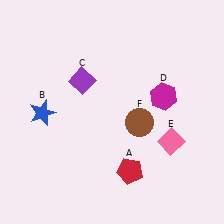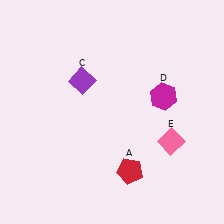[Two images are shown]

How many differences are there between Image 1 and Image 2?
There are 2 differences between the two images.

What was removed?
The blue star (B), the brown circle (F) were removed in Image 2.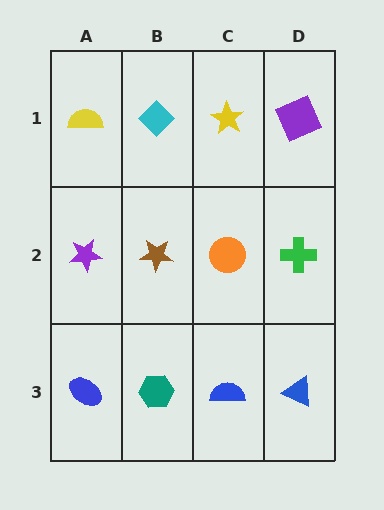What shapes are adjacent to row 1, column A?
A purple star (row 2, column A), a cyan diamond (row 1, column B).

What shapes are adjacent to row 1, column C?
An orange circle (row 2, column C), a cyan diamond (row 1, column B), a purple square (row 1, column D).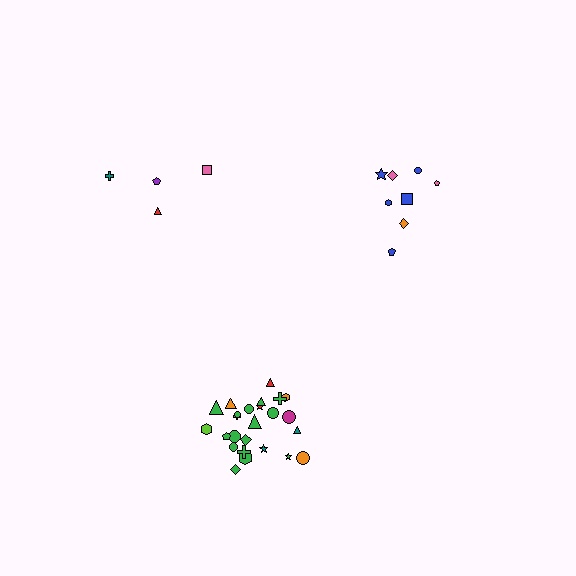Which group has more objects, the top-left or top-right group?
The top-right group.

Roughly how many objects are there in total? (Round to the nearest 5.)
Roughly 35 objects in total.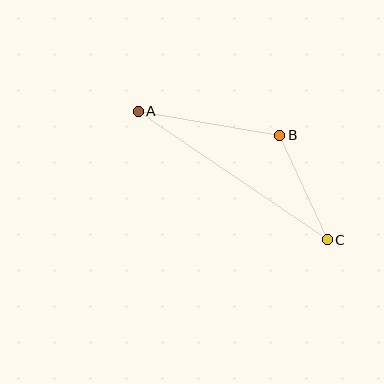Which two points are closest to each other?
Points B and C are closest to each other.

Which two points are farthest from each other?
Points A and C are farthest from each other.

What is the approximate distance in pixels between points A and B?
The distance between A and B is approximately 143 pixels.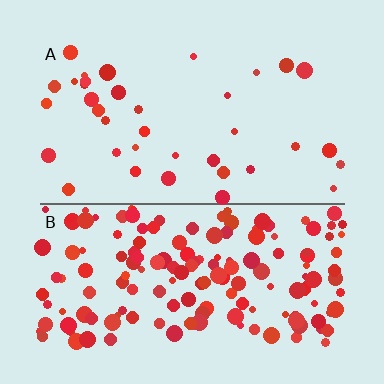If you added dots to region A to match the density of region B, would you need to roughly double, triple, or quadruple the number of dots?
Approximately quadruple.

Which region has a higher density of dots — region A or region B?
B (the bottom).